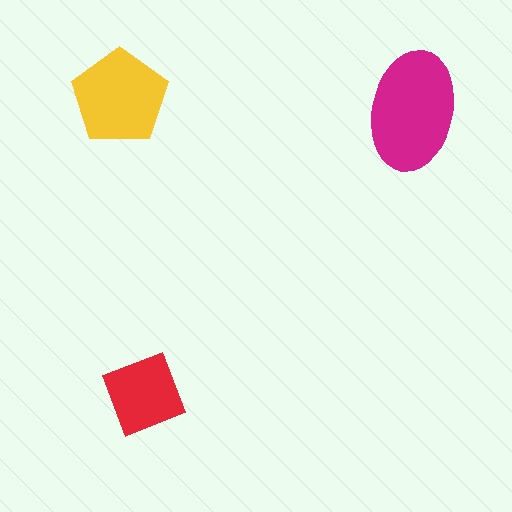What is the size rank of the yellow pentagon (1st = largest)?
2nd.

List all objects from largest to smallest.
The magenta ellipse, the yellow pentagon, the red diamond.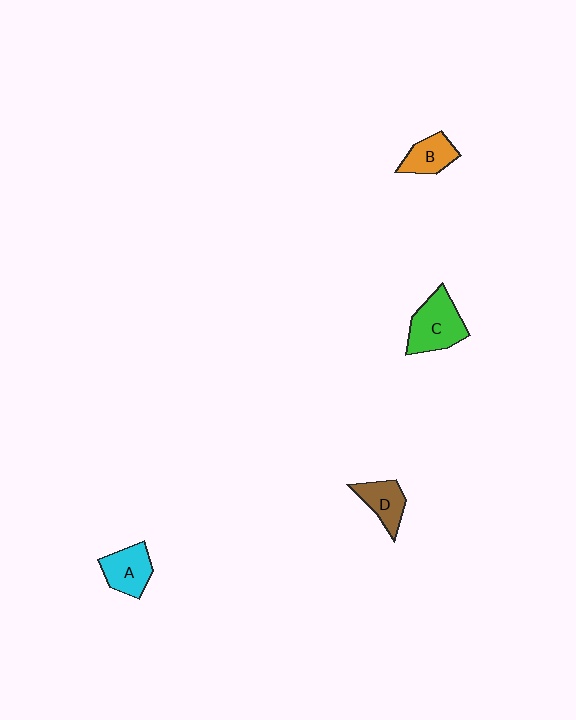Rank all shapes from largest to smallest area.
From largest to smallest: C (green), A (cyan), D (brown), B (orange).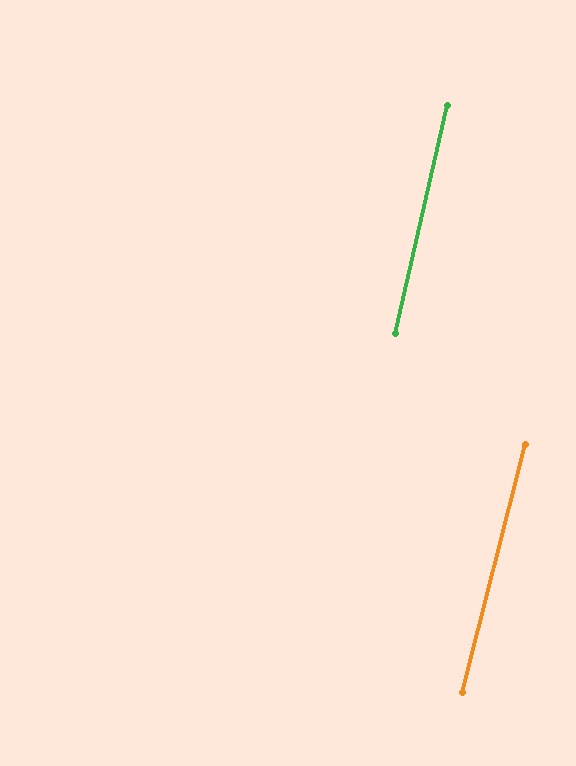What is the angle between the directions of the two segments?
Approximately 1 degree.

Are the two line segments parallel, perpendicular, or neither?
Parallel — their directions differ by only 1.3°.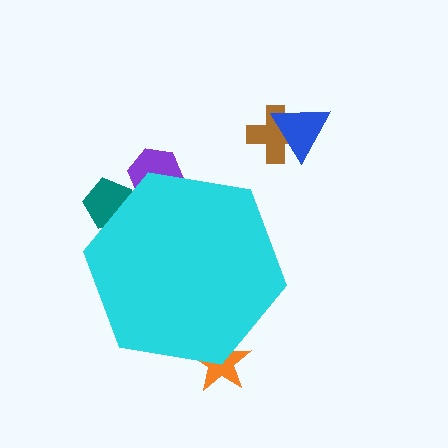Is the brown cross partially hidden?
No, the brown cross is fully visible.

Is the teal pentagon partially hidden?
Yes, the teal pentagon is partially hidden behind the cyan hexagon.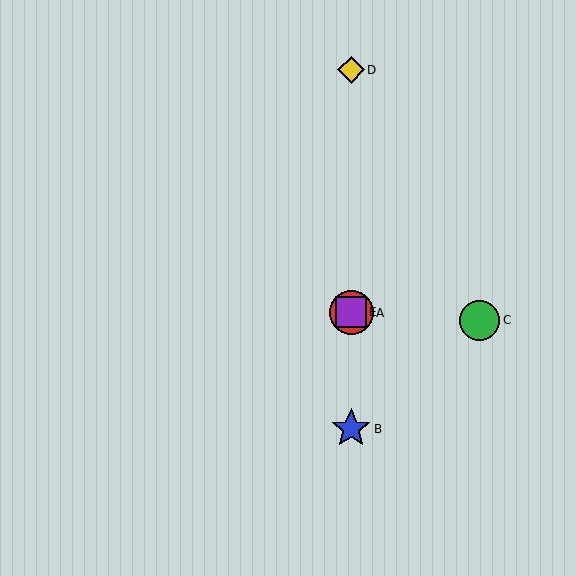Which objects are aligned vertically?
Objects A, B, D, E are aligned vertically.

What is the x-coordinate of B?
Object B is at x≈351.